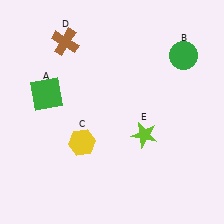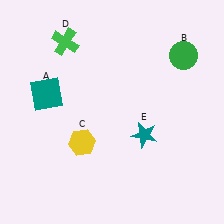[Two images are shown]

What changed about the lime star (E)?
In Image 1, E is lime. In Image 2, it changed to teal.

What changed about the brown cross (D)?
In Image 1, D is brown. In Image 2, it changed to green.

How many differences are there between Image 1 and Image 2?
There are 3 differences between the two images.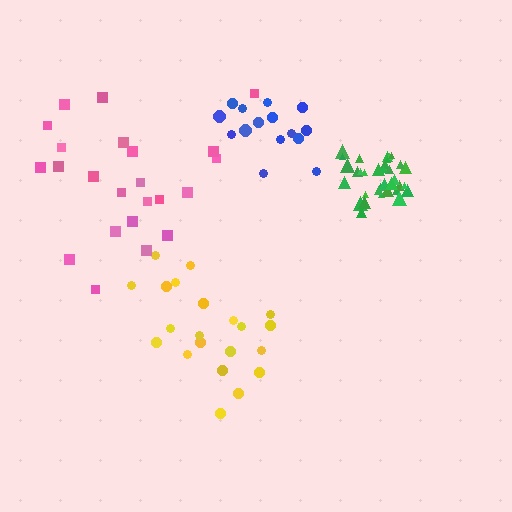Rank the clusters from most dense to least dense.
green, blue, yellow, pink.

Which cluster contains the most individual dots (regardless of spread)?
Green (35).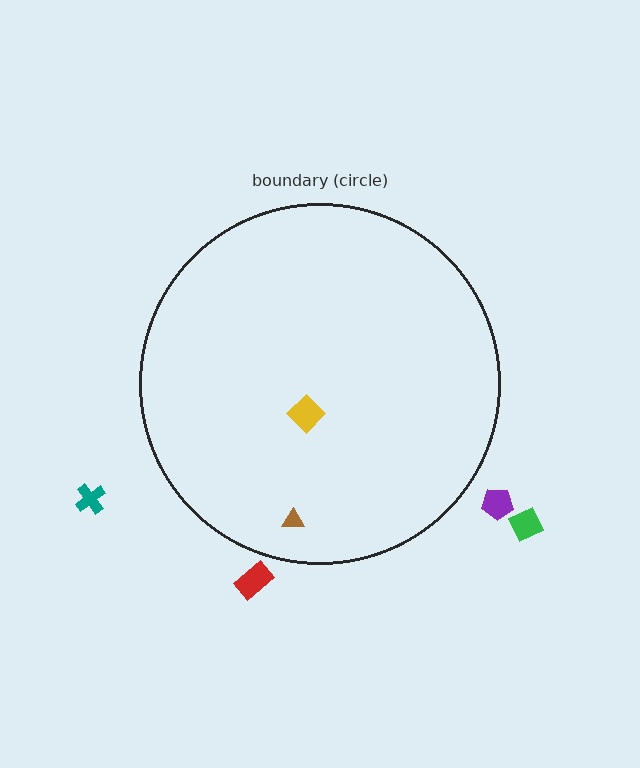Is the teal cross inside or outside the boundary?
Outside.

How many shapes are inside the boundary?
2 inside, 4 outside.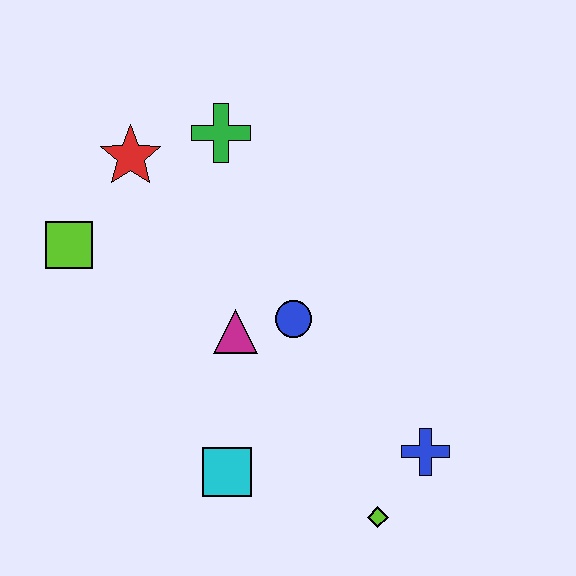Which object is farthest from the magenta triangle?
The lime diamond is farthest from the magenta triangle.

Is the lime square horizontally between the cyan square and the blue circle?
No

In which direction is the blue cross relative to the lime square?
The blue cross is to the right of the lime square.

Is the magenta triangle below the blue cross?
No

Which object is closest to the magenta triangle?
The blue circle is closest to the magenta triangle.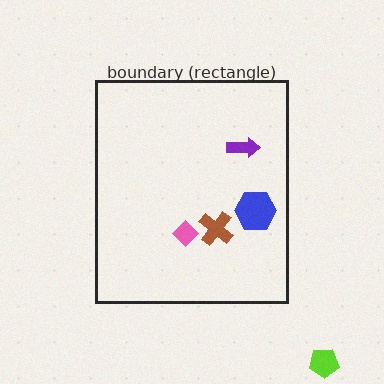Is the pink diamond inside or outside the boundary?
Inside.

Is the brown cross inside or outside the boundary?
Inside.